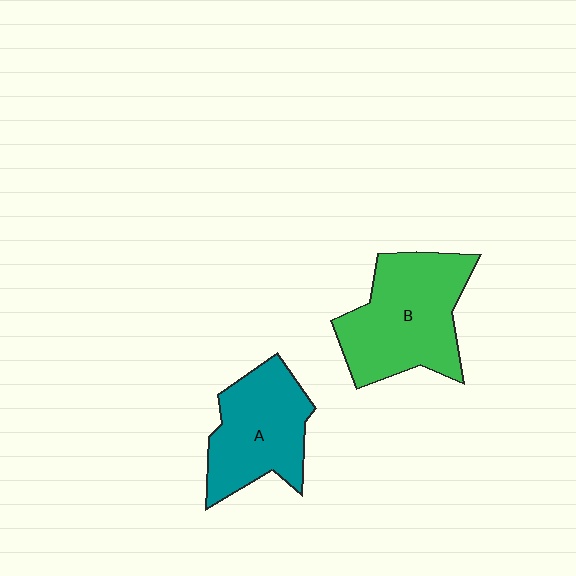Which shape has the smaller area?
Shape A (teal).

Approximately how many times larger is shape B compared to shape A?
Approximately 1.2 times.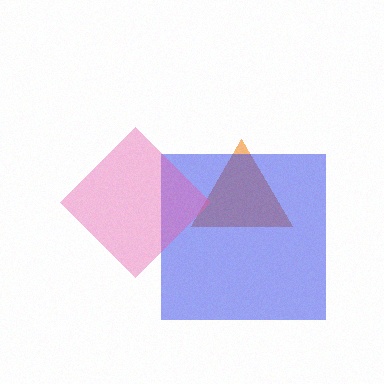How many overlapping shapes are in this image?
There are 3 overlapping shapes in the image.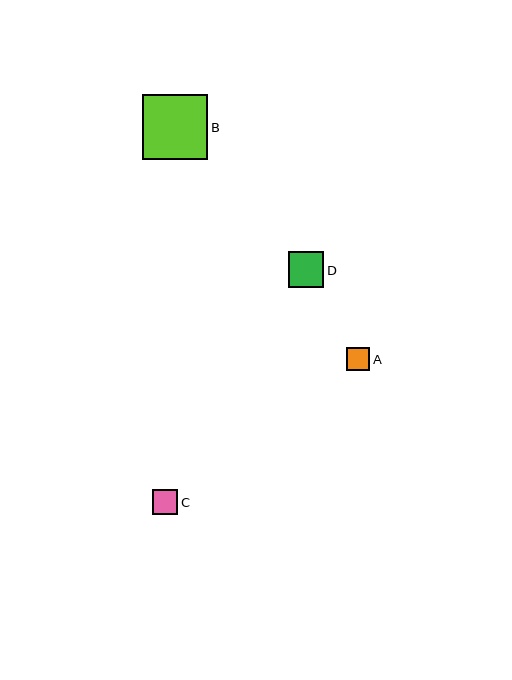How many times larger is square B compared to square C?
Square B is approximately 2.6 times the size of square C.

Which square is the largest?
Square B is the largest with a size of approximately 65 pixels.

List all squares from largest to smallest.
From largest to smallest: B, D, C, A.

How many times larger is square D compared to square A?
Square D is approximately 1.5 times the size of square A.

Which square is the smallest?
Square A is the smallest with a size of approximately 23 pixels.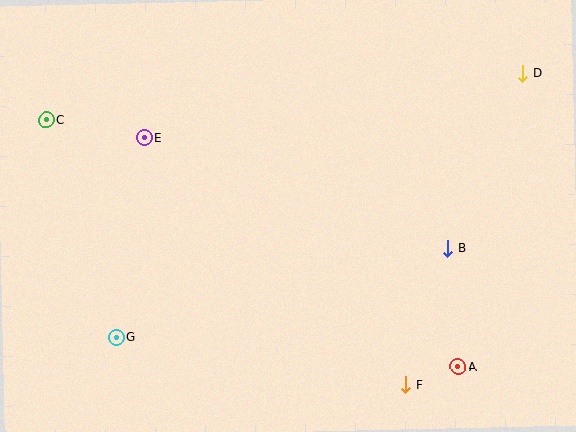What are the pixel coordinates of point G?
Point G is at (116, 337).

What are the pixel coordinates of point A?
Point A is at (458, 367).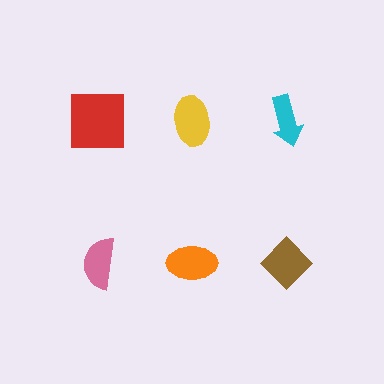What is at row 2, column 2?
An orange ellipse.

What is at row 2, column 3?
A brown diamond.